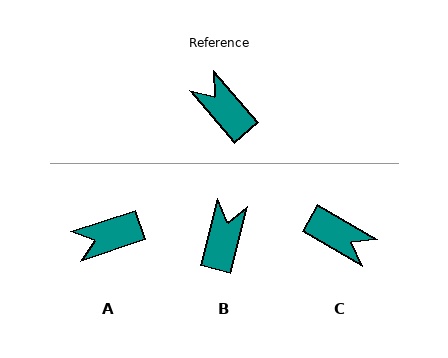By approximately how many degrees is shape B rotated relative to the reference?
Approximately 55 degrees clockwise.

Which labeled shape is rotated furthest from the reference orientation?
C, about 161 degrees away.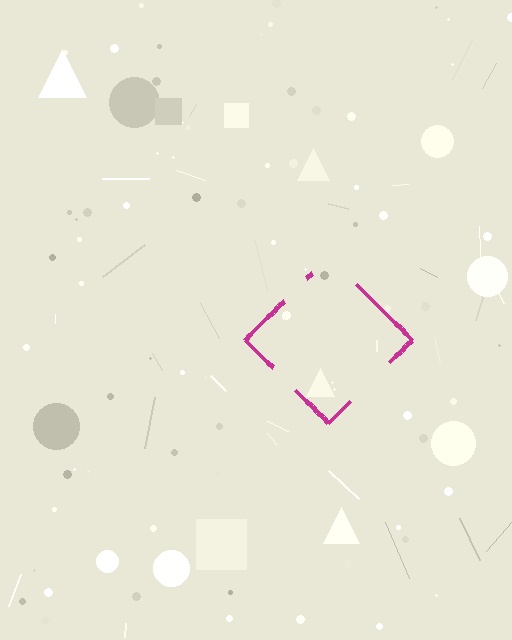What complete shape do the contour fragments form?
The contour fragments form a diamond.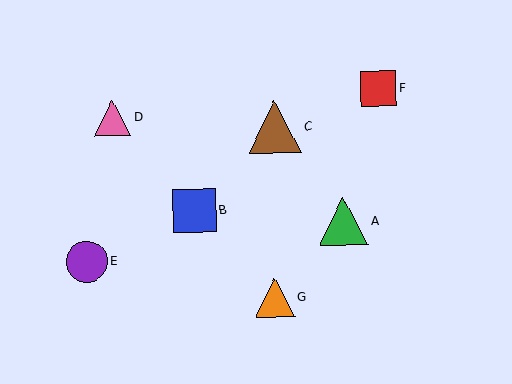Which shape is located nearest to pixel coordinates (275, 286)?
The orange triangle (labeled G) at (275, 298) is nearest to that location.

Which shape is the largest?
The brown triangle (labeled C) is the largest.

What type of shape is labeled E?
Shape E is a purple circle.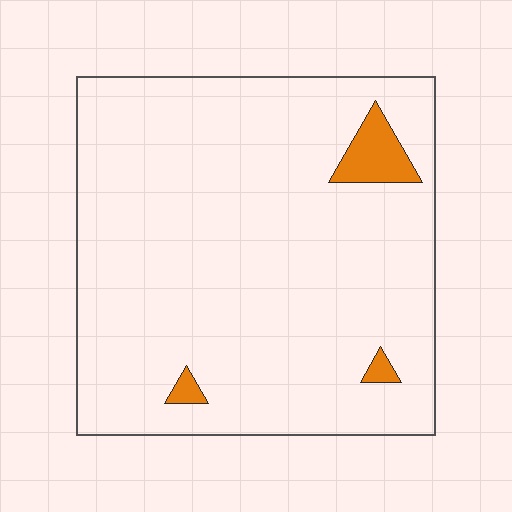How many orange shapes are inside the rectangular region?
3.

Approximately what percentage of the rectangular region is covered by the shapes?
Approximately 5%.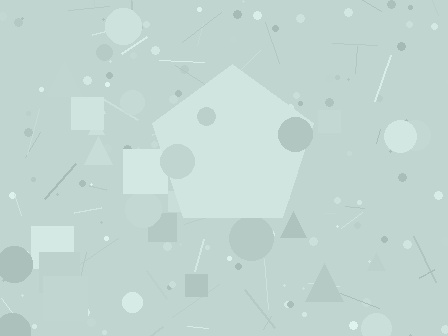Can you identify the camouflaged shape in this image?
The camouflaged shape is a pentagon.